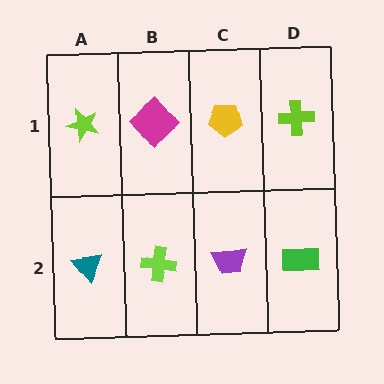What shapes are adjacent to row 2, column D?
A lime cross (row 1, column D), a purple trapezoid (row 2, column C).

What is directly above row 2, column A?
A lime star.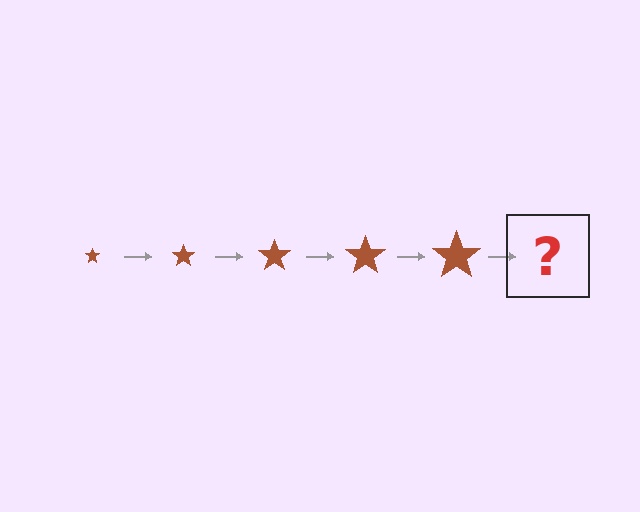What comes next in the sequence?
The next element should be a brown star, larger than the previous one.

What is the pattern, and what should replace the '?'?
The pattern is that the star gets progressively larger each step. The '?' should be a brown star, larger than the previous one.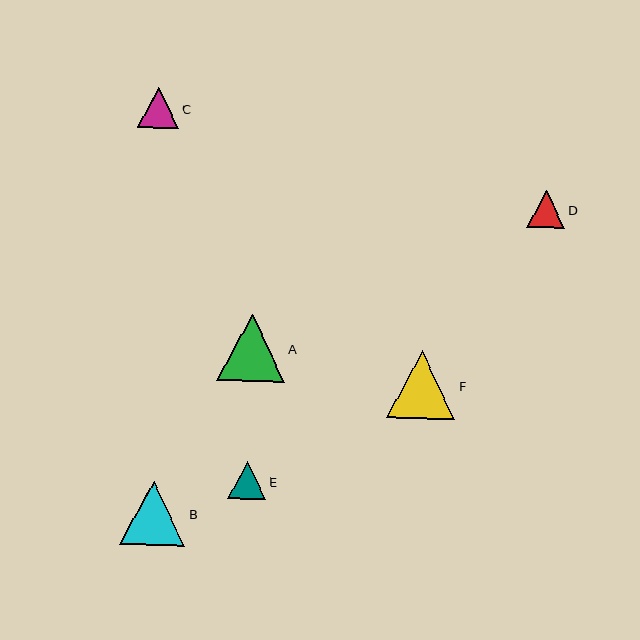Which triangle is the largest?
Triangle F is the largest with a size of approximately 68 pixels.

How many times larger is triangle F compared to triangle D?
Triangle F is approximately 1.8 times the size of triangle D.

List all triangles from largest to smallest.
From largest to smallest: F, A, B, C, E, D.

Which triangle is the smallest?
Triangle D is the smallest with a size of approximately 37 pixels.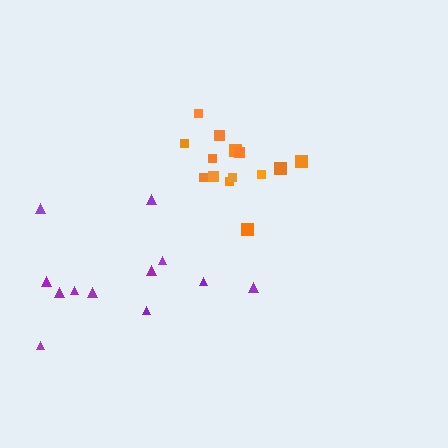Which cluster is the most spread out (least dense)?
Purple.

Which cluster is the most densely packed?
Orange.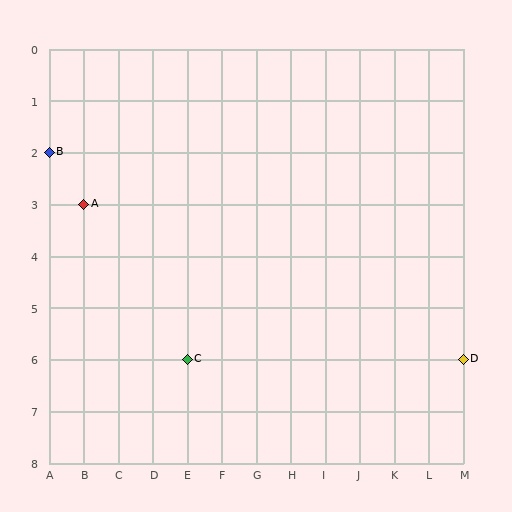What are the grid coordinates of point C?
Point C is at grid coordinates (E, 6).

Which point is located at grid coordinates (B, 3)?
Point A is at (B, 3).